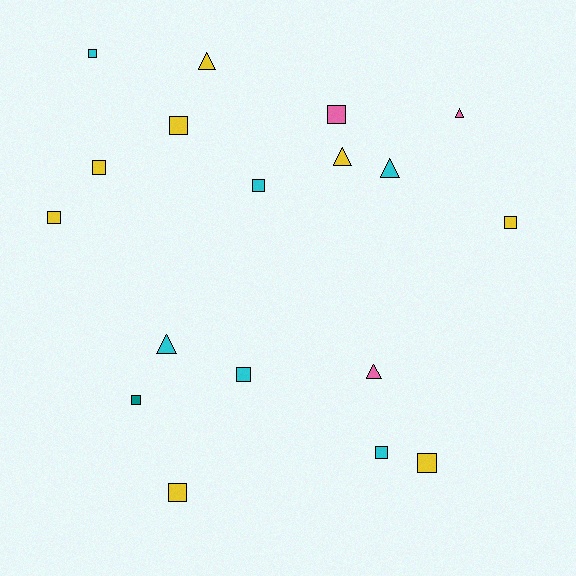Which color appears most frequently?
Yellow, with 8 objects.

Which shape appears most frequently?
Square, with 12 objects.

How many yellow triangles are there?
There are 2 yellow triangles.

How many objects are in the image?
There are 18 objects.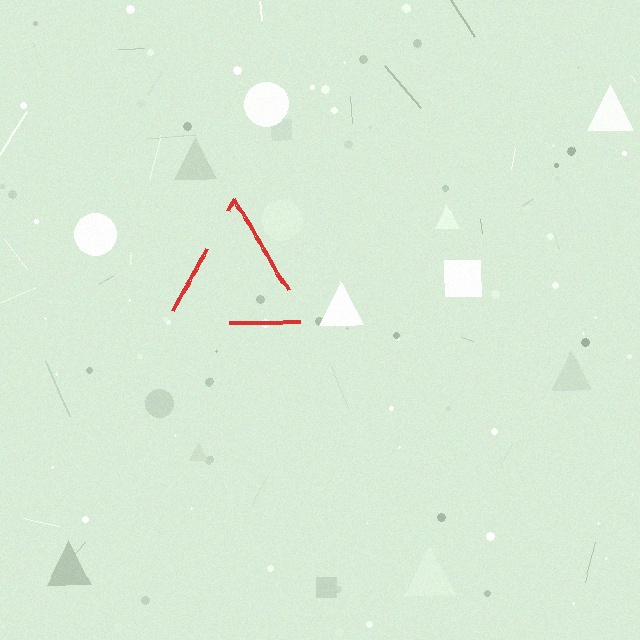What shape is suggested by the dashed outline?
The dashed outline suggests a triangle.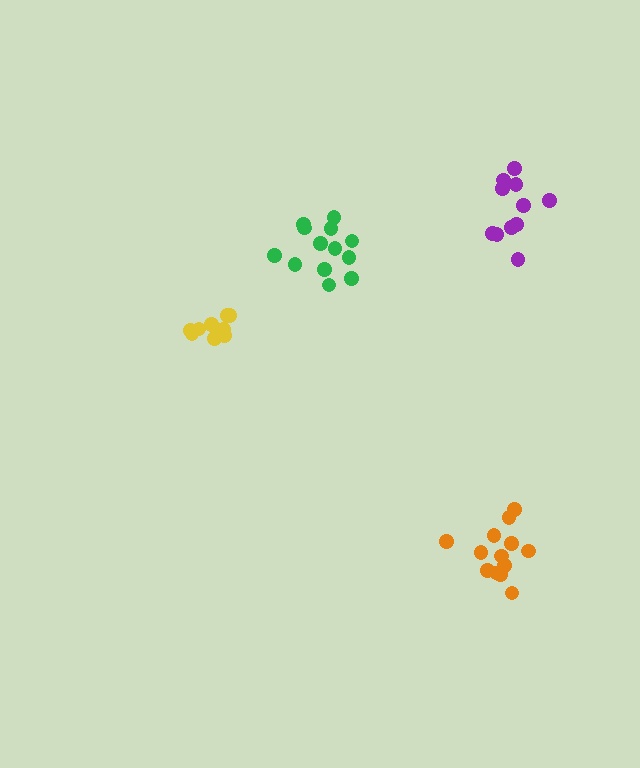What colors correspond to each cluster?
The clusters are colored: green, purple, orange, yellow.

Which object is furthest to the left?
The yellow cluster is leftmost.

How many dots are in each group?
Group 1: 13 dots, Group 2: 11 dots, Group 3: 13 dots, Group 4: 9 dots (46 total).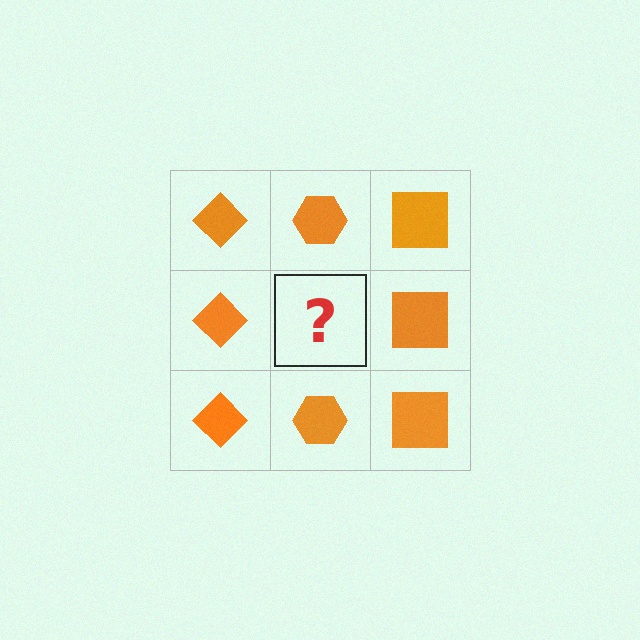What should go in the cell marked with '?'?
The missing cell should contain an orange hexagon.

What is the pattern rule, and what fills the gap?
The rule is that each column has a consistent shape. The gap should be filled with an orange hexagon.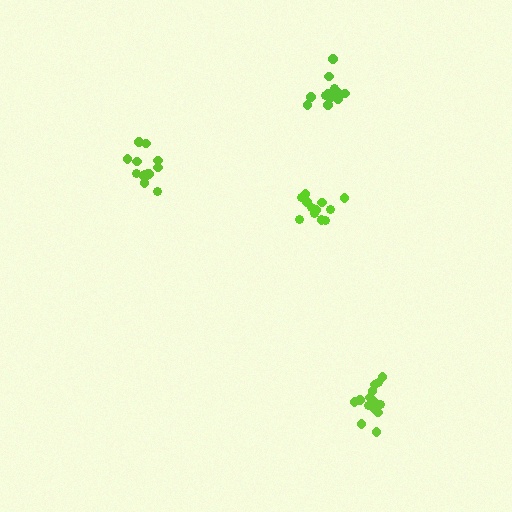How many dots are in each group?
Group 1: 14 dots, Group 2: 17 dots, Group 3: 14 dots, Group 4: 14 dots (59 total).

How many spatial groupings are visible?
There are 4 spatial groupings.